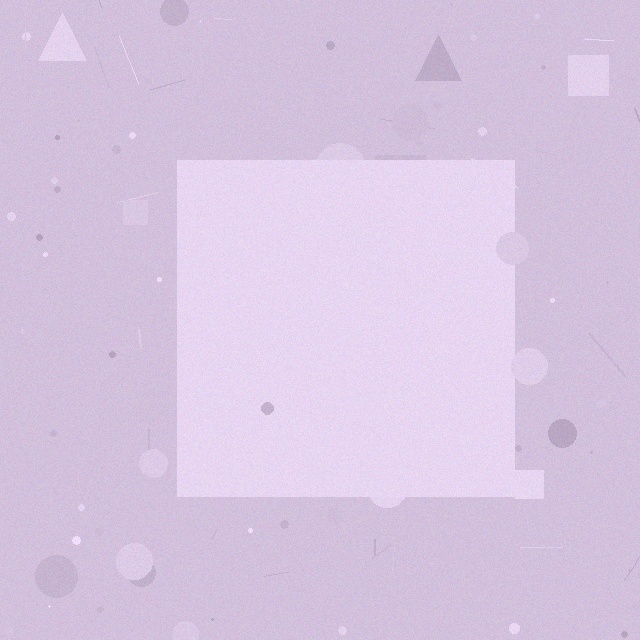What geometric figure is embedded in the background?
A square is embedded in the background.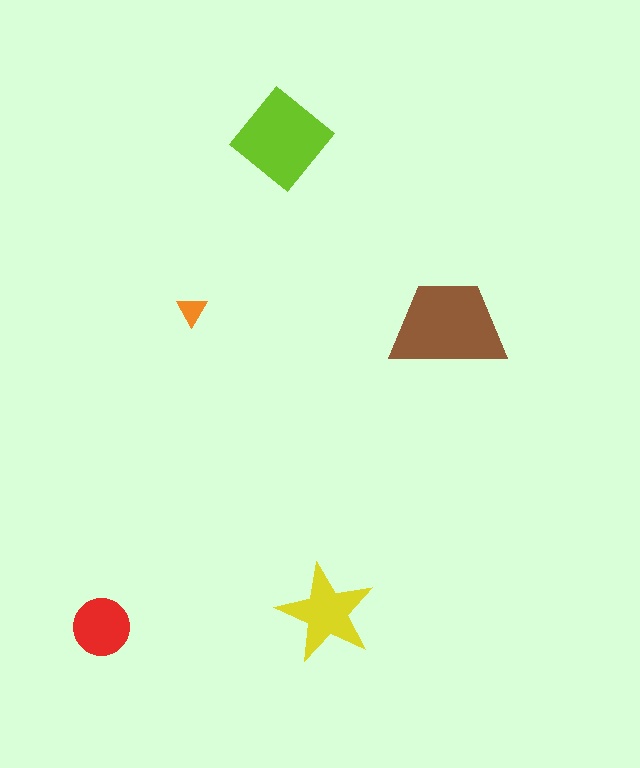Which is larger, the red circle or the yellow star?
The yellow star.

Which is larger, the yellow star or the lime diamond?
The lime diamond.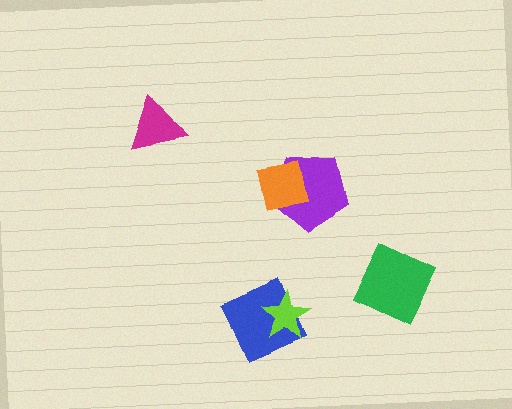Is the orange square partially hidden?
No, no other shape covers it.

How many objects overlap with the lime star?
1 object overlaps with the lime star.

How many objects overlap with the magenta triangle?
0 objects overlap with the magenta triangle.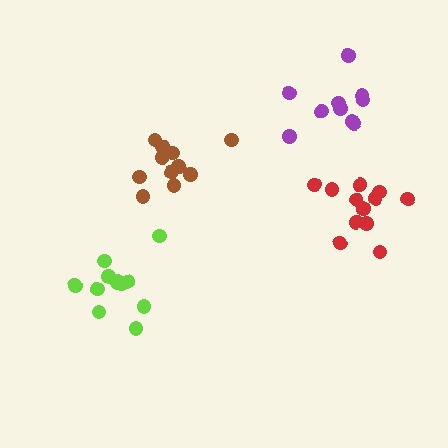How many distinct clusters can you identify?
There are 4 distinct clusters.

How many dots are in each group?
Group 1: 12 dots, Group 2: 11 dots, Group 3: 12 dots, Group 4: 10 dots (45 total).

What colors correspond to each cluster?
The clusters are colored: lime, brown, red, purple.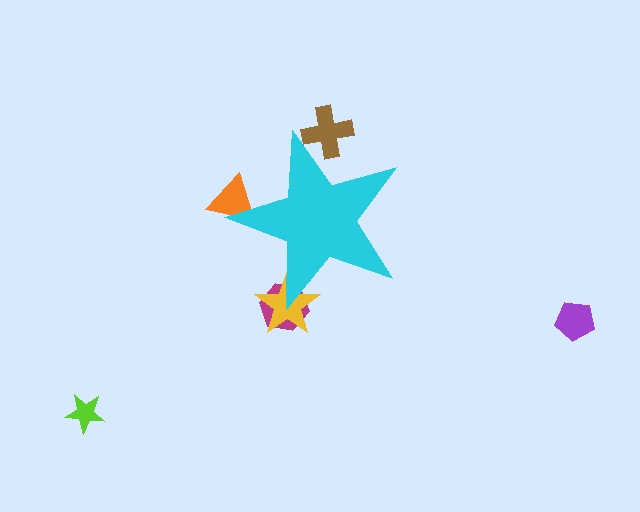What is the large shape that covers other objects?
A cyan star.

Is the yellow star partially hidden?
Yes, the yellow star is partially hidden behind the cyan star.